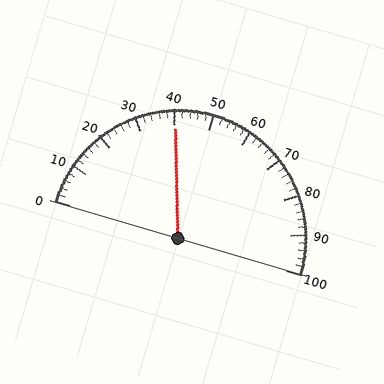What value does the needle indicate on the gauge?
The needle indicates approximately 40.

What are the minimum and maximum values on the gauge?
The gauge ranges from 0 to 100.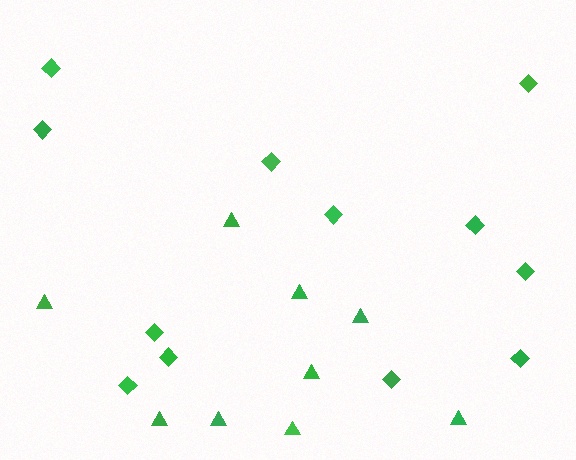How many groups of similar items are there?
There are 2 groups: one group of triangles (9) and one group of diamonds (12).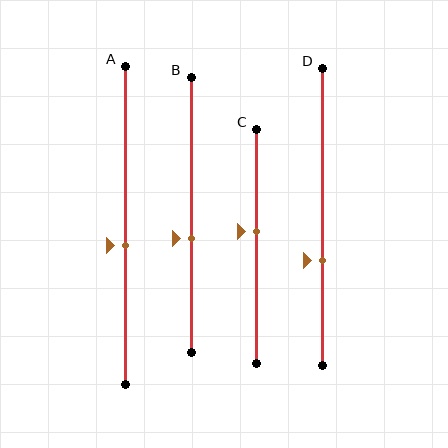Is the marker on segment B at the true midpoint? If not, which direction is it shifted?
No, the marker on segment B is shifted downward by about 9% of the segment length.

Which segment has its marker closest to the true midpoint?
Segment A has its marker closest to the true midpoint.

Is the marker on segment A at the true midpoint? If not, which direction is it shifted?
No, the marker on segment A is shifted downward by about 6% of the segment length.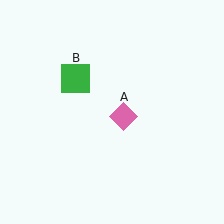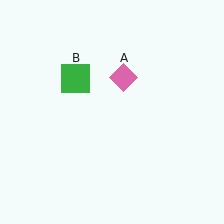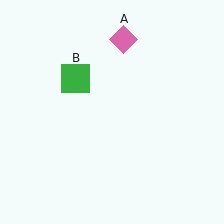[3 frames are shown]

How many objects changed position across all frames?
1 object changed position: pink diamond (object A).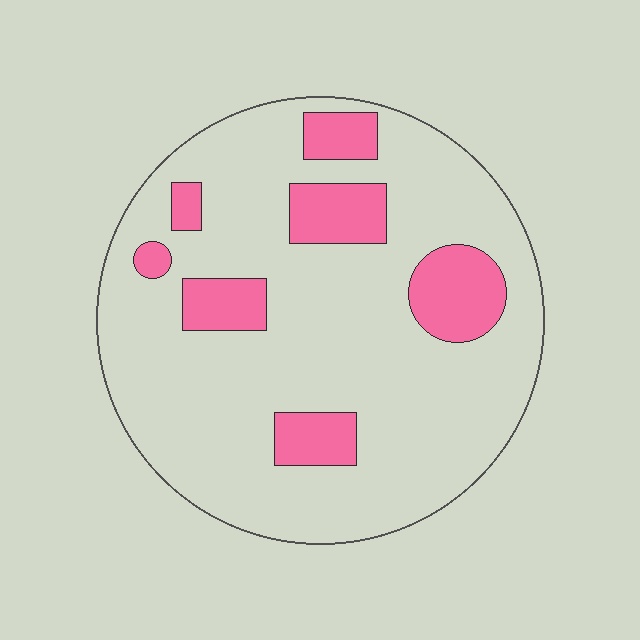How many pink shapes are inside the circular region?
7.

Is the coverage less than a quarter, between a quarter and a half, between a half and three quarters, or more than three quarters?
Less than a quarter.